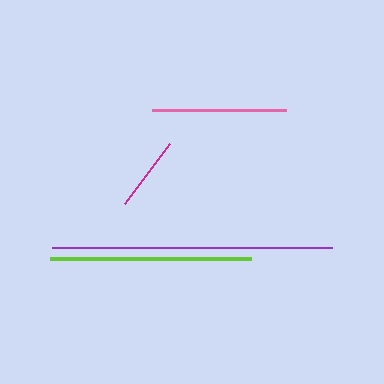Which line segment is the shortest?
The magenta line is the shortest at approximately 75 pixels.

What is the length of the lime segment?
The lime segment is approximately 201 pixels long.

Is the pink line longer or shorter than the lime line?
The lime line is longer than the pink line.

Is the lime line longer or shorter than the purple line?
The purple line is longer than the lime line.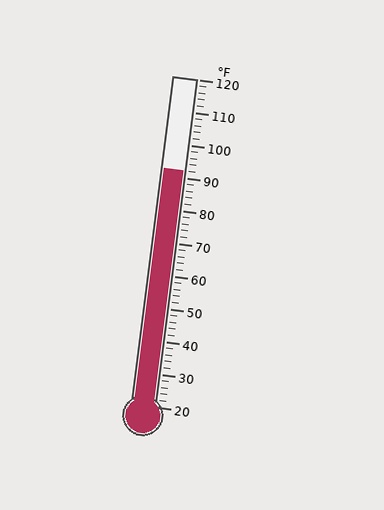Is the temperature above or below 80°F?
The temperature is above 80°F.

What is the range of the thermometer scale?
The thermometer scale ranges from 20°F to 120°F.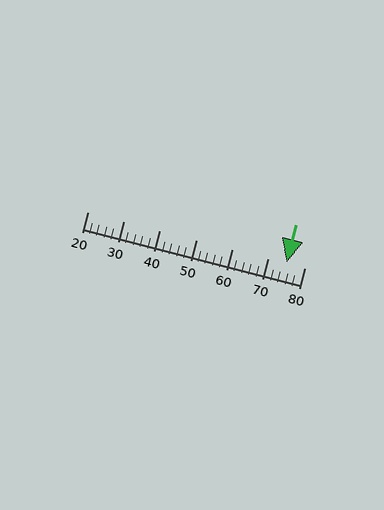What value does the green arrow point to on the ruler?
The green arrow points to approximately 75.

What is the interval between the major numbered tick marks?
The major tick marks are spaced 10 units apart.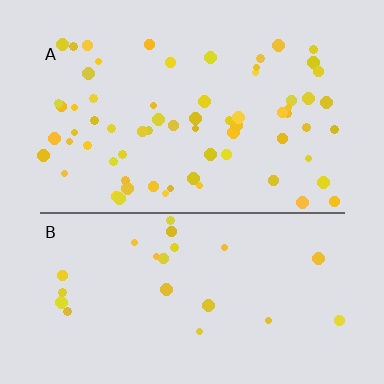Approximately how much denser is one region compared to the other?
Approximately 2.9× — region A over region B.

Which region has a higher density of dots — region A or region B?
A (the top).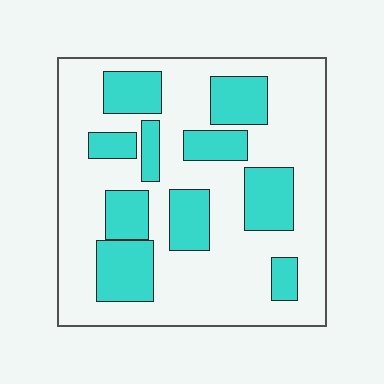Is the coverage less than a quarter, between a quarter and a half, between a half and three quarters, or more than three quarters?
Between a quarter and a half.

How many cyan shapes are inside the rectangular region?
10.